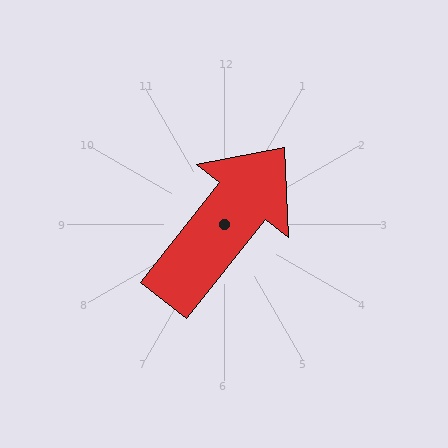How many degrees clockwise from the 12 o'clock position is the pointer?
Approximately 38 degrees.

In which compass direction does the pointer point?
Northeast.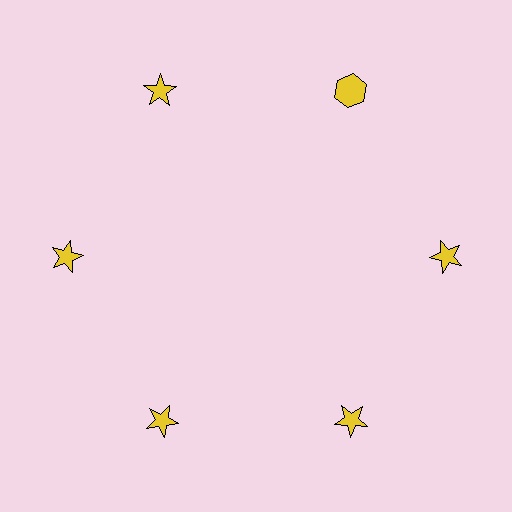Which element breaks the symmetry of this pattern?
The yellow hexagon at roughly the 1 o'clock position breaks the symmetry. All other shapes are yellow stars.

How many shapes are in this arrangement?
There are 6 shapes arranged in a ring pattern.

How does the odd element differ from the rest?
It has a different shape: hexagon instead of star.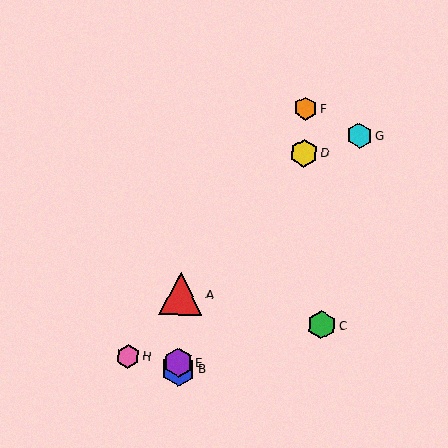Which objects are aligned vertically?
Objects A, B, E are aligned vertically.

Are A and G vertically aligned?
No, A is at x≈181 and G is at x≈359.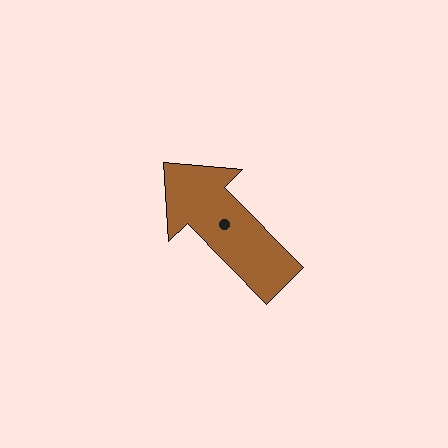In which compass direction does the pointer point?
Northwest.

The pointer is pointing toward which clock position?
Roughly 11 o'clock.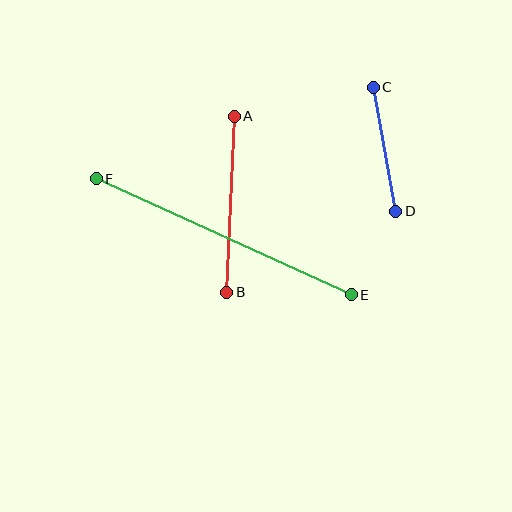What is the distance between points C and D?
The distance is approximately 126 pixels.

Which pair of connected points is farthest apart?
Points E and F are farthest apart.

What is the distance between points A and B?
The distance is approximately 176 pixels.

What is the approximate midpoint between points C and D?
The midpoint is at approximately (385, 149) pixels.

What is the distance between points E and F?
The distance is approximately 280 pixels.